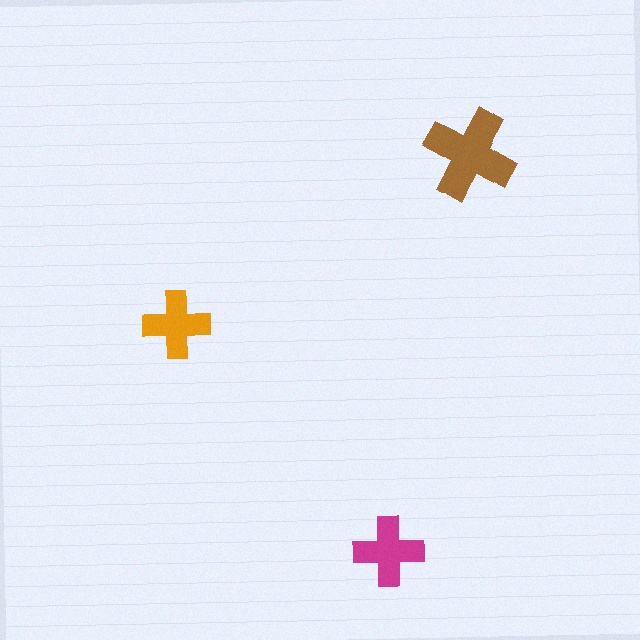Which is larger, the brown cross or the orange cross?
The brown one.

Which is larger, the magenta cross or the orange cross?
The magenta one.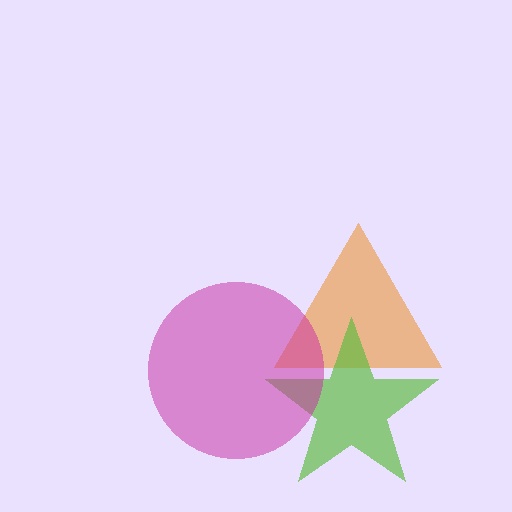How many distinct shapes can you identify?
There are 3 distinct shapes: an orange triangle, a lime star, a magenta circle.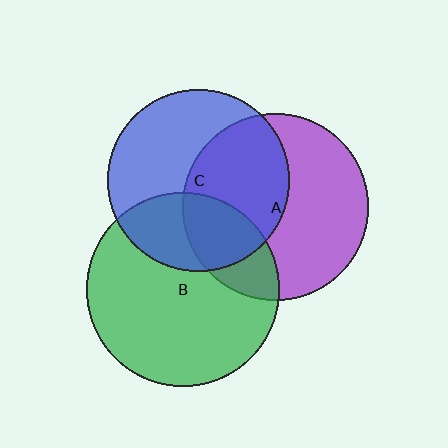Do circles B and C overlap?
Yes.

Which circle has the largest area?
Circle B (green).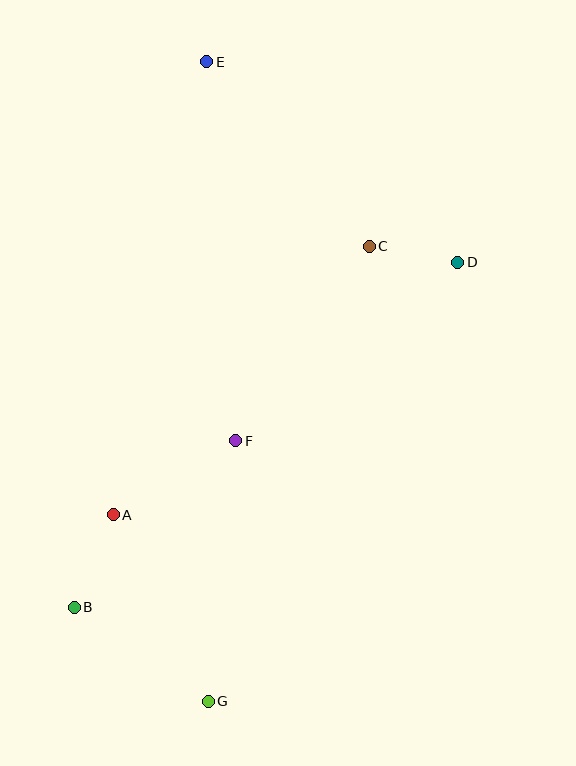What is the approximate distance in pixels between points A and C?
The distance between A and C is approximately 371 pixels.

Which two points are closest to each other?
Points C and D are closest to each other.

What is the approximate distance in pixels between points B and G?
The distance between B and G is approximately 164 pixels.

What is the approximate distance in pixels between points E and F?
The distance between E and F is approximately 380 pixels.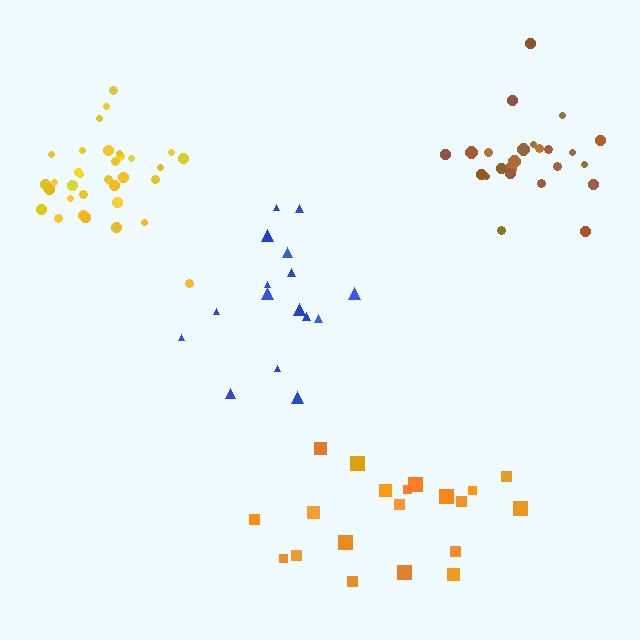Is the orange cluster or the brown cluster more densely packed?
Brown.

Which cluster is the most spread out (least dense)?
Orange.